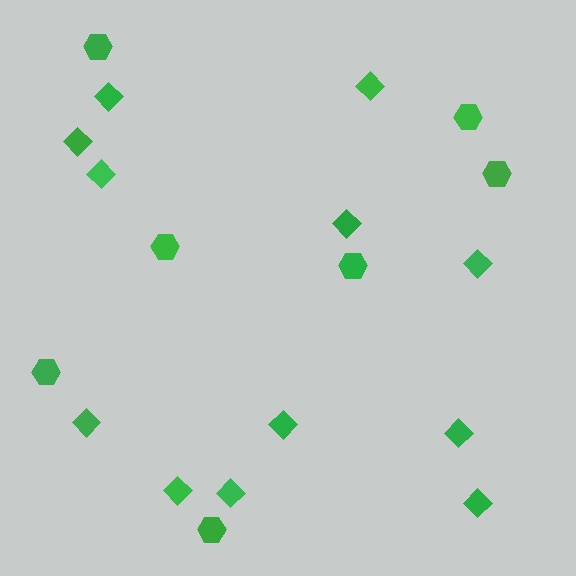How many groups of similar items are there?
There are 2 groups: one group of diamonds (12) and one group of hexagons (7).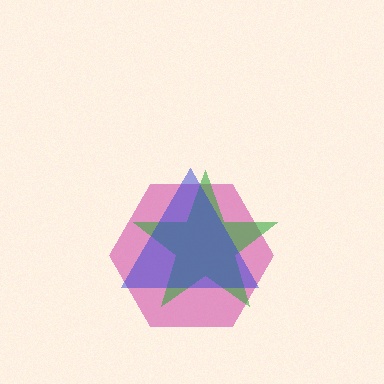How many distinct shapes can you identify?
There are 3 distinct shapes: a magenta hexagon, a green star, a blue triangle.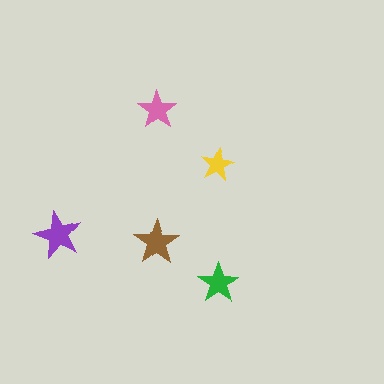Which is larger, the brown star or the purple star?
The purple one.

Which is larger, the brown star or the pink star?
The brown one.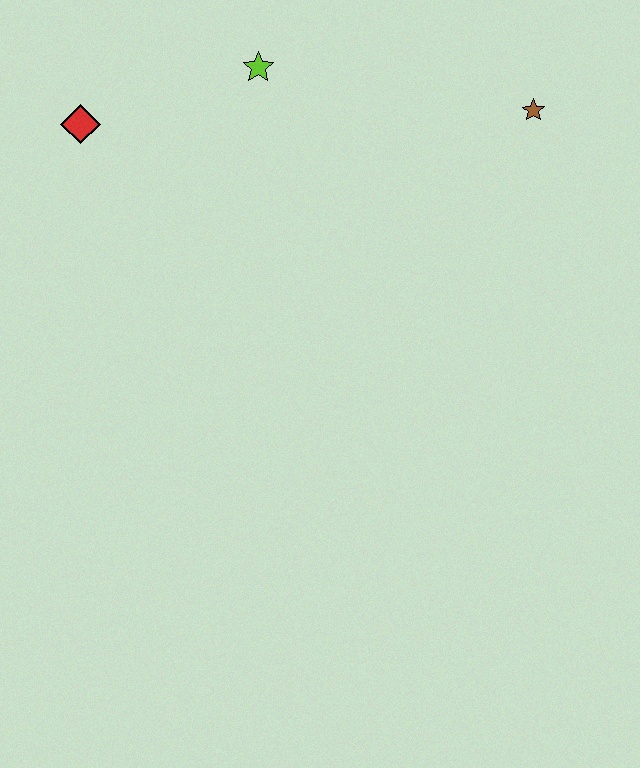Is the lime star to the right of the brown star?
No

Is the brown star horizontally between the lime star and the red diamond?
No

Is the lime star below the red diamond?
No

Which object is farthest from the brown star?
The red diamond is farthest from the brown star.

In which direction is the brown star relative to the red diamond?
The brown star is to the right of the red diamond.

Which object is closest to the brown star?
The lime star is closest to the brown star.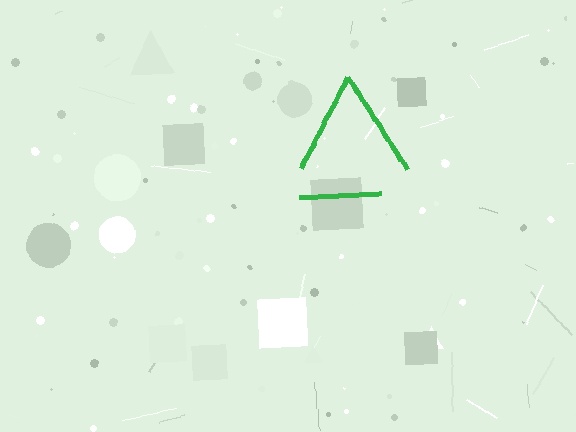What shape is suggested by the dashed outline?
The dashed outline suggests a triangle.